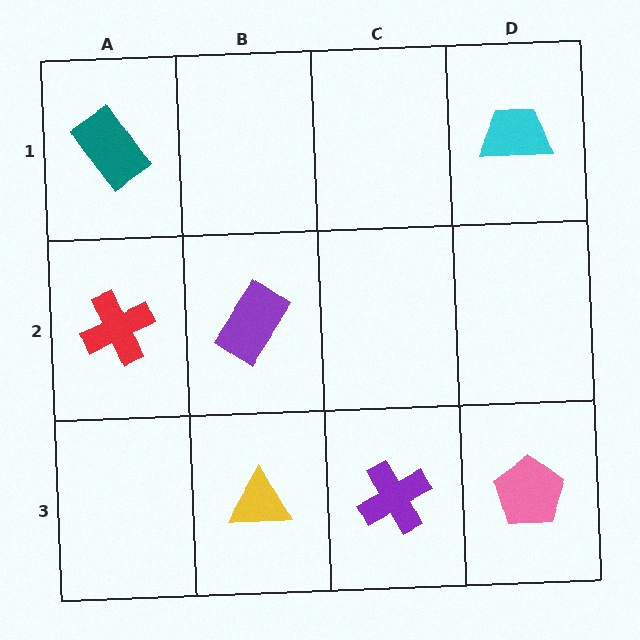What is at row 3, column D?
A pink pentagon.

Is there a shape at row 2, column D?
No, that cell is empty.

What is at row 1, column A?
A teal rectangle.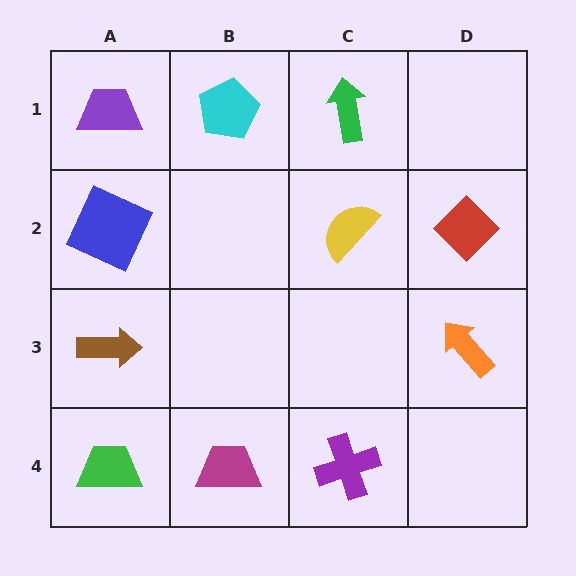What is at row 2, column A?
A blue square.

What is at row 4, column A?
A green trapezoid.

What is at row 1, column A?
A purple trapezoid.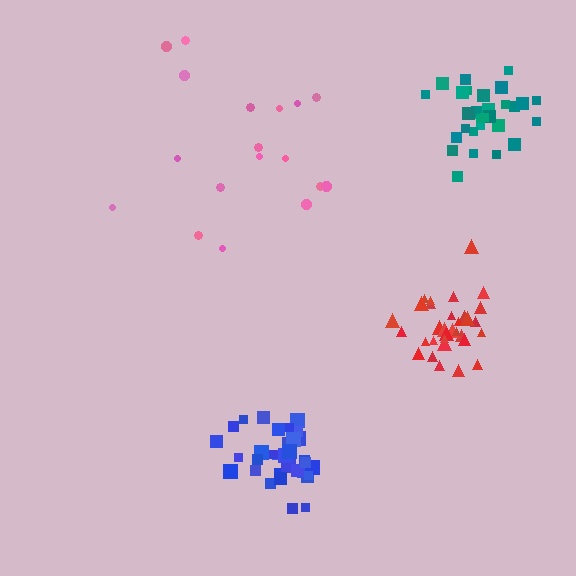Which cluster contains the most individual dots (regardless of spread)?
Blue (35).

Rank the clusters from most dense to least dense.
blue, red, teal, pink.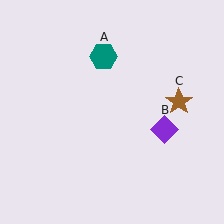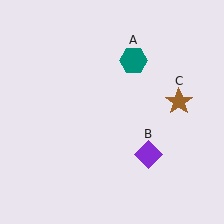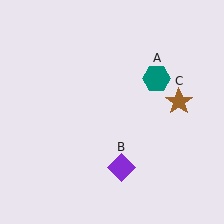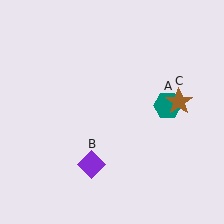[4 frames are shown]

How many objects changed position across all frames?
2 objects changed position: teal hexagon (object A), purple diamond (object B).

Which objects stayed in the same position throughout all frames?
Brown star (object C) remained stationary.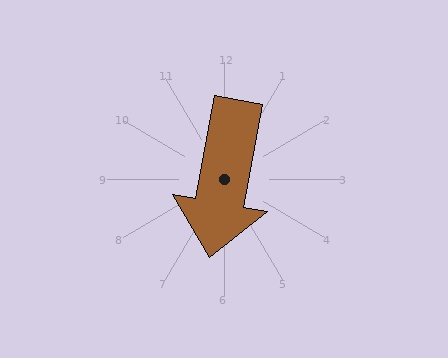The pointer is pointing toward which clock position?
Roughly 6 o'clock.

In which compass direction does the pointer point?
South.